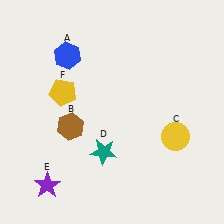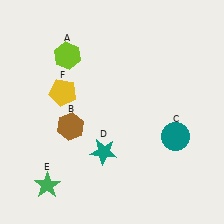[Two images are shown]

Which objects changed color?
A changed from blue to lime. C changed from yellow to teal. E changed from purple to green.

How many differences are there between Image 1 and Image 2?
There are 3 differences between the two images.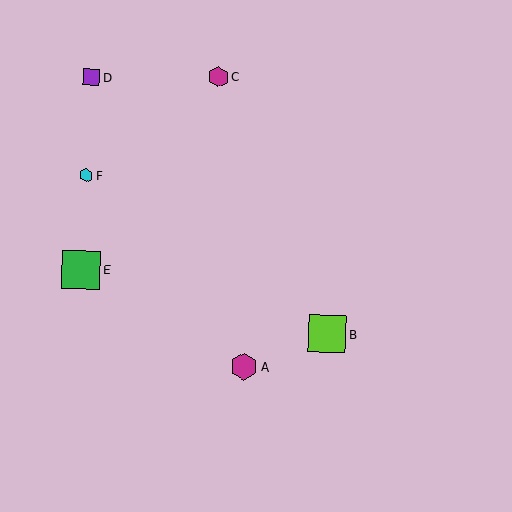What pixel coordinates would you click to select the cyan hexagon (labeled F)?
Click at (86, 175) to select the cyan hexagon F.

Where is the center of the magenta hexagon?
The center of the magenta hexagon is at (244, 366).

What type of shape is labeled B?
Shape B is a lime square.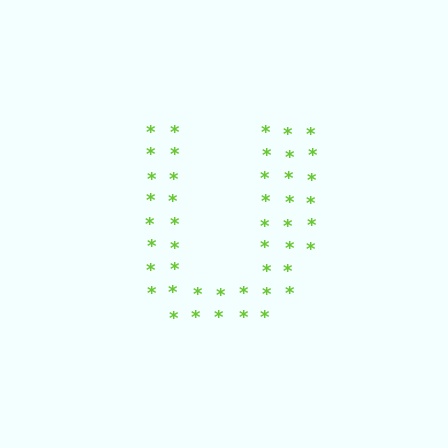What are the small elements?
The small elements are asterisks.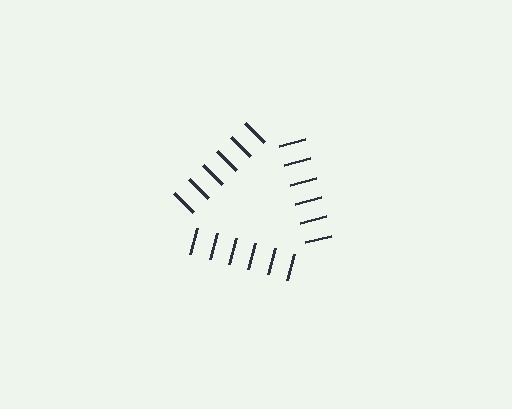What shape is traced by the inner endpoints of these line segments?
An illusory triangle — the line segments terminate on its edges but no continuous stroke is drawn.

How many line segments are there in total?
18 — 6 along each of the 3 edges.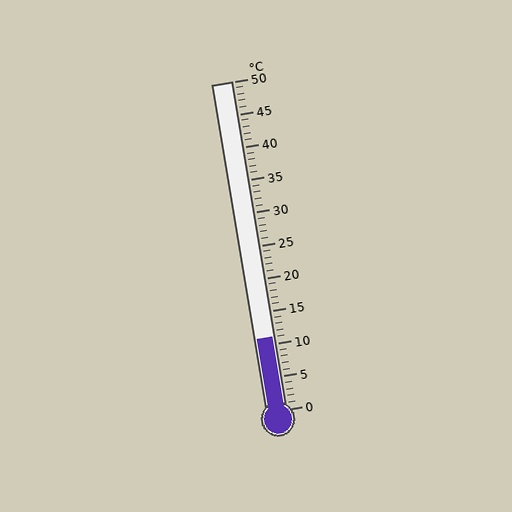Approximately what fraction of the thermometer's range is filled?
The thermometer is filled to approximately 20% of its range.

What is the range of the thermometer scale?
The thermometer scale ranges from 0°C to 50°C.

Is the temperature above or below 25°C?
The temperature is below 25°C.